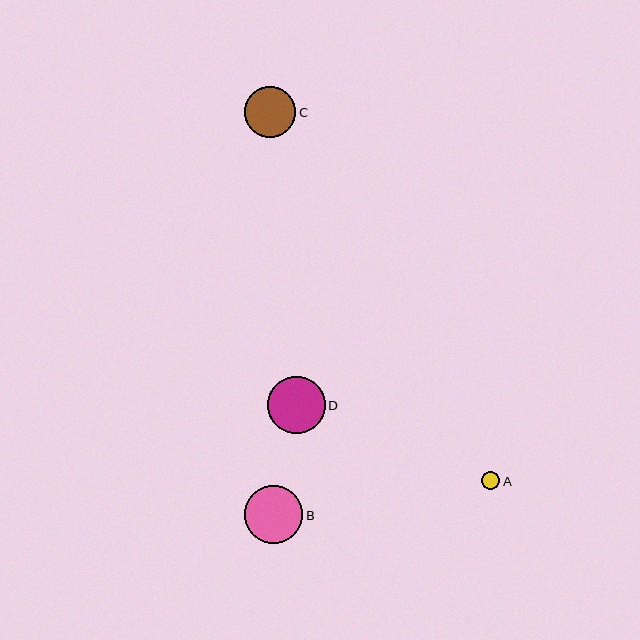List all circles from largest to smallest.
From largest to smallest: B, D, C, A.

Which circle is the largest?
Circle B is the largest with a size of approximately 58 pixels.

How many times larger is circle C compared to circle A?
Circle C is approximately 2.9 times the size of circle A.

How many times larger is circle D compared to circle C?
Circle D is approximately 1.1 times the size of circle C.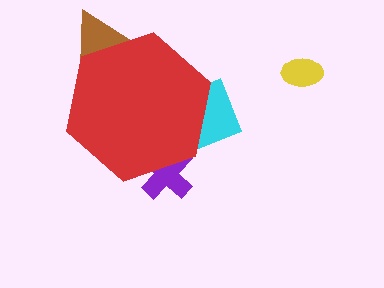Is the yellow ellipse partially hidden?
No, the yellow ellipse is fully visible.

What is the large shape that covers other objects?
A red hexagon.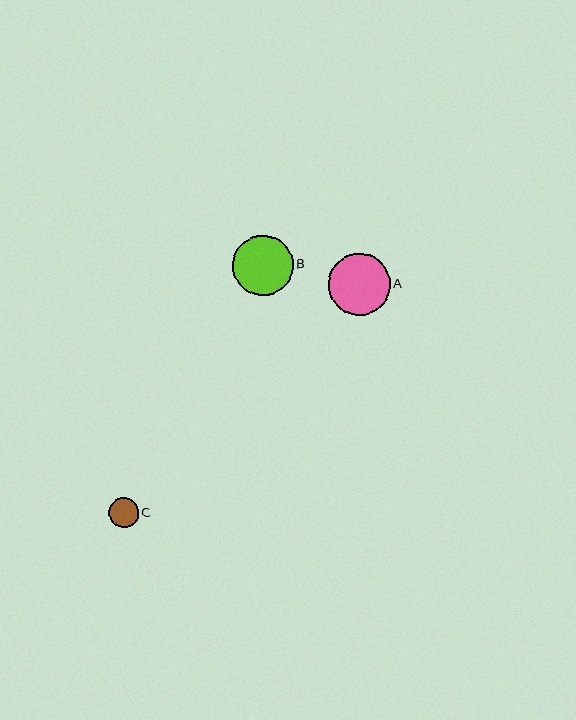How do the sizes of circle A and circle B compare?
Circle A and circle B are approximately the same size.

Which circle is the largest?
Circle A is the largest with a size of approximately 62 pixels.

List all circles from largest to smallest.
From largest to smallest: A, B, C.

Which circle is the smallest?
Circle C is the smallest with a size of approximately 29 pixels.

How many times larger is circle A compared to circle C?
Circle A is approximately 2.1 times the size of circle C.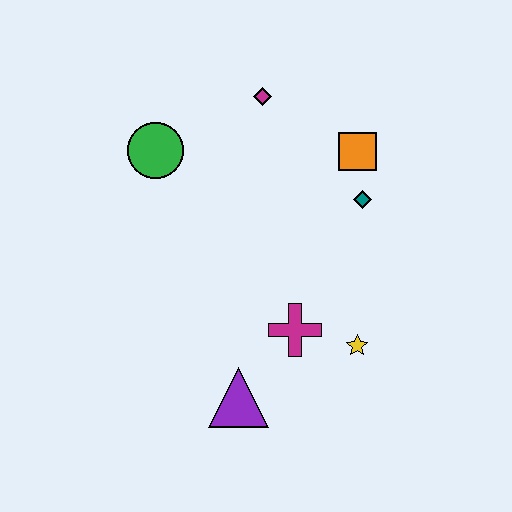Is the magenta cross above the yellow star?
Yes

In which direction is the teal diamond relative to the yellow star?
The teal diamond is above the yellow star.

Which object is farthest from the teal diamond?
The purple triangle is farthest from the teal diamond.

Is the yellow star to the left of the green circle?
No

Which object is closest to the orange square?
The teal diamond is closest to the orange square.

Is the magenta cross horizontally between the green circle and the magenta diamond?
No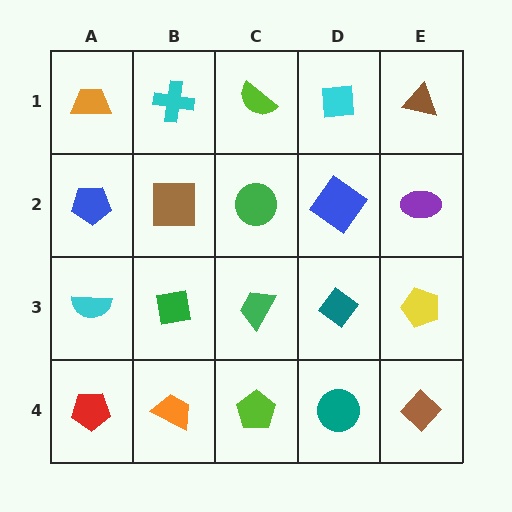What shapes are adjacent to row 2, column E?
A brown triangle (row 1, column E), a yellow pentagon (row 3, column E), a blue diamond (row 2, column D).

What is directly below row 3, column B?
An orange trapezoid.